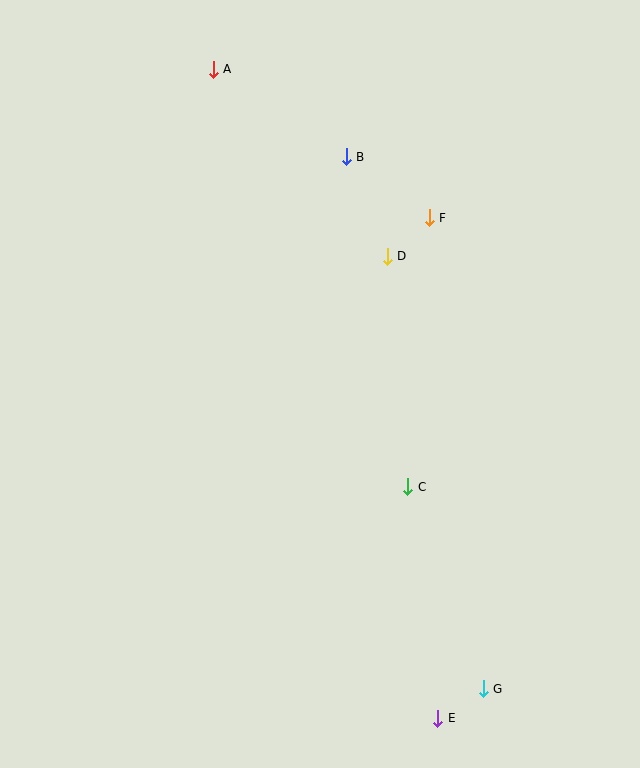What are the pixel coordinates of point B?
Point B is at (346, 157).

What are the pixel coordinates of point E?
Point E is at (438, 718).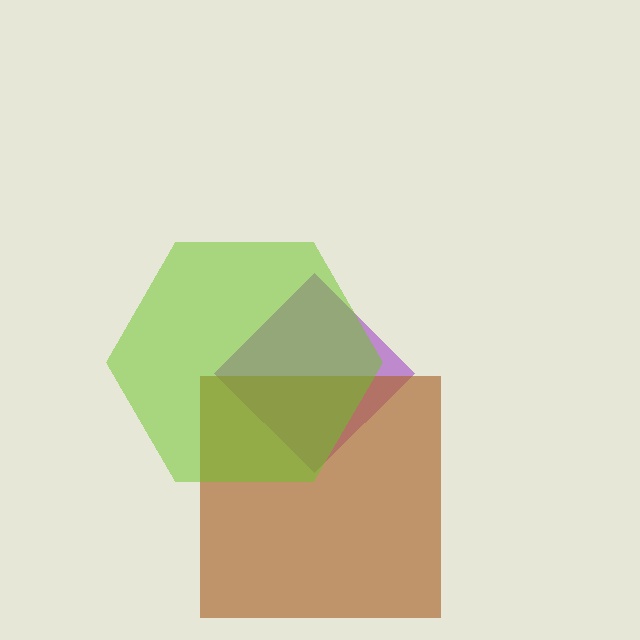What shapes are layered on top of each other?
The layered shapes are: a purple diamond, a brown square, a lime hexagon.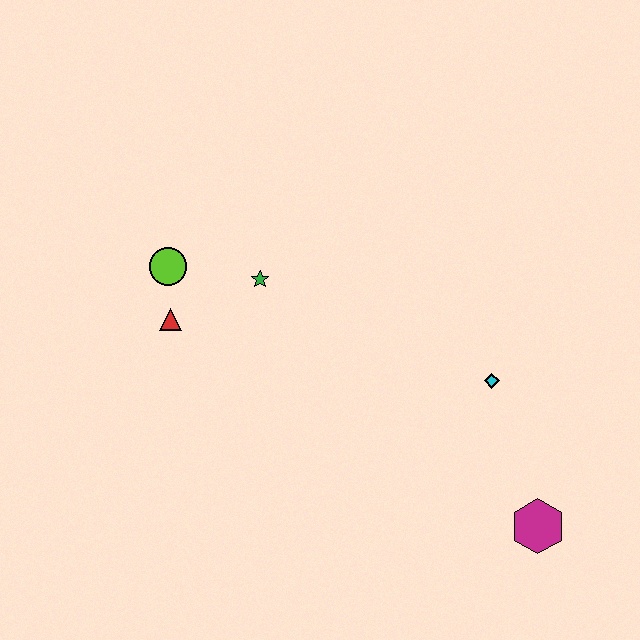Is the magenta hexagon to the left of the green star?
No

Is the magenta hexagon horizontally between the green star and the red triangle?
No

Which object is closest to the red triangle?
The lime circle is closest to the red triangle.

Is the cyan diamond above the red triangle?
No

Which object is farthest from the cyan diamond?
The lime circle is farthest from the cyan diamond.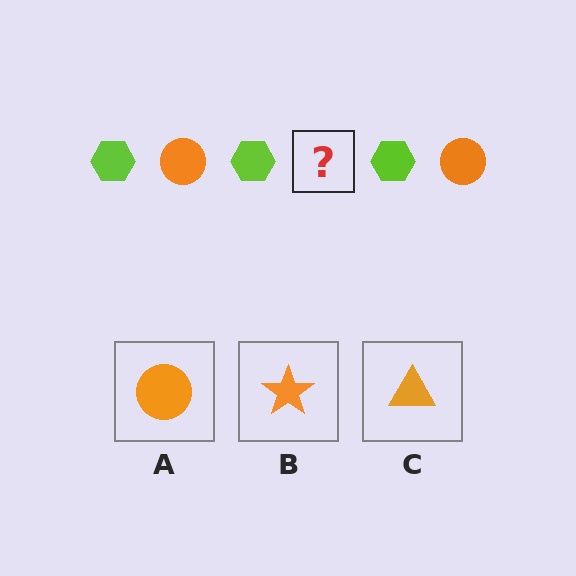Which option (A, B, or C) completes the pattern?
A.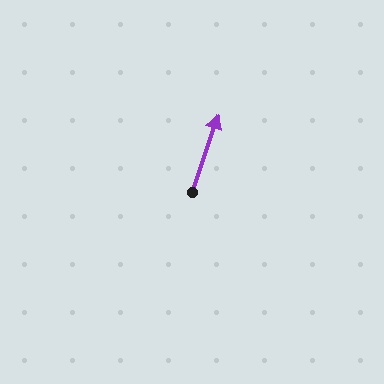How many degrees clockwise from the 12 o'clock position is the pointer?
Approximately 19 degrees.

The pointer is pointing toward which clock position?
Roughly 1 o'clock.